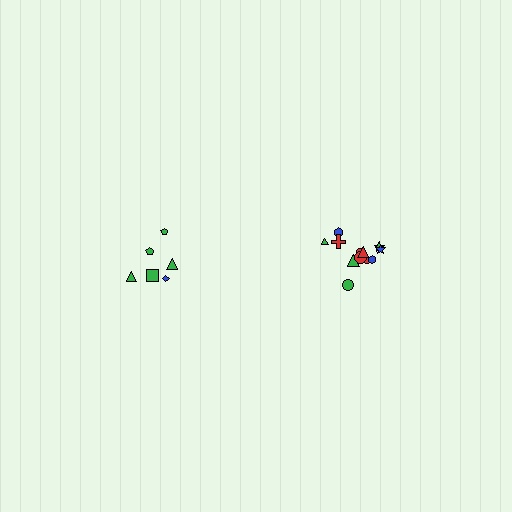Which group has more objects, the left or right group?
The right group.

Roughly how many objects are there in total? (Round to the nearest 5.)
Roughly 20 objects in total.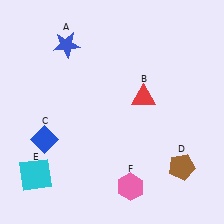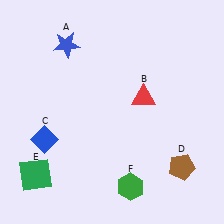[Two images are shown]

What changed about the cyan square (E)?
In Image 1, E is cyan. In Image 2, it changed to green.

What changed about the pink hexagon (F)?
In Image 1, F is pink. In Image 2, it changed to green.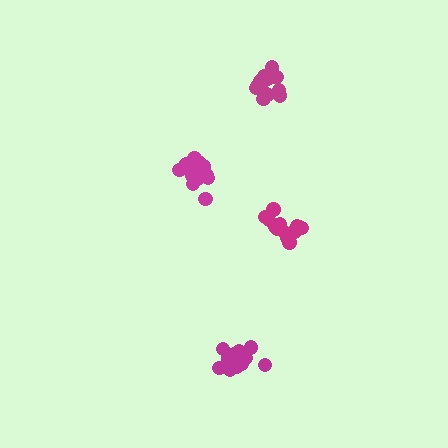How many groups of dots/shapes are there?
There are 4 groups.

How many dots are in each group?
Group 1: 16 dots, Group 2: 15 dots, Group 3: 13 dots, Group 4: 16 dots (60 total).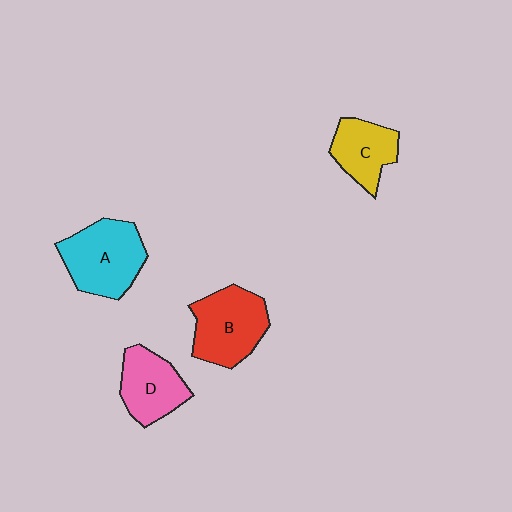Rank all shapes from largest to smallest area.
From largest to smallest: A (cyan), B (red), D (pink), C (yellow).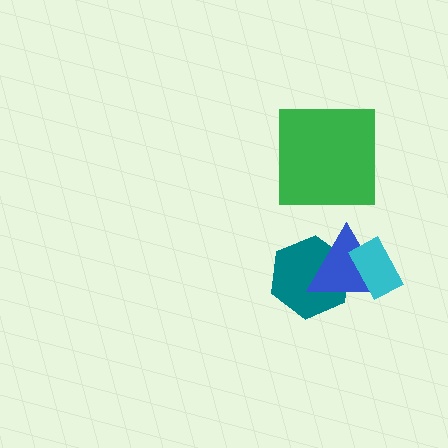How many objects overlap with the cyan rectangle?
1 object overlaps with the cyan rectangle.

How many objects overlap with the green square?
0 objects overlap with the green square.